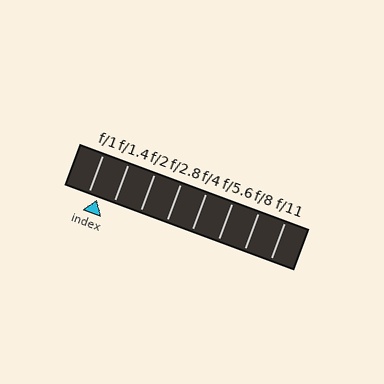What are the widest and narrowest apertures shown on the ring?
The widest aperture shown is f/1 and the narrowest is f/11.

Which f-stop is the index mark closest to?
The index mark is closest to f/1.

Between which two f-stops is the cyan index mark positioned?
The index mark is between f/1 and f/1.4.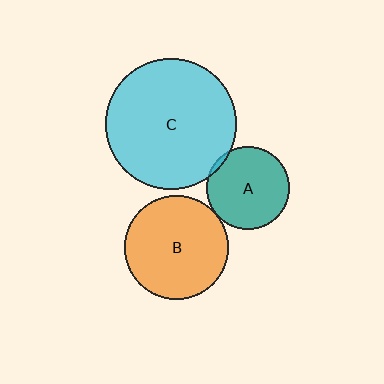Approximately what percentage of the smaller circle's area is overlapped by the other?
Approximately 5%.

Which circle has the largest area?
Circle C (cyan).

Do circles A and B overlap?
Yes.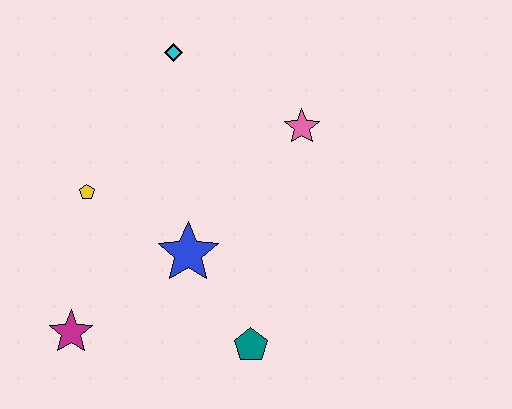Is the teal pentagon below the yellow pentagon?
Yes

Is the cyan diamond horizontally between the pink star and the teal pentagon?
No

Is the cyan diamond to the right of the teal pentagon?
No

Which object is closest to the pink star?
The cyan diamond is closest to the pink star.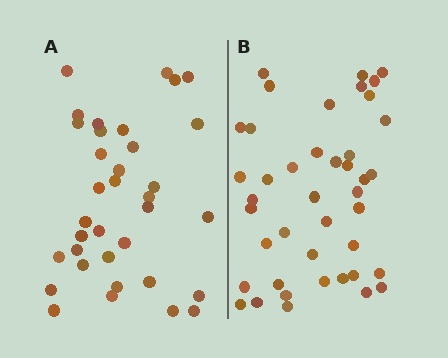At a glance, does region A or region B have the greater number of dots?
Region B (the right region) has more dots.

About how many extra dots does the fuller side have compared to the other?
Region B has roughly 8 or so more dots than region A.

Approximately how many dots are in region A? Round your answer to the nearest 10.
About 40 dots. (The exact count is 35, which rounds to 40.)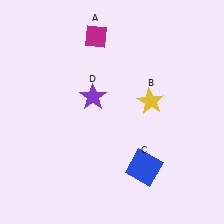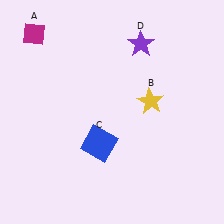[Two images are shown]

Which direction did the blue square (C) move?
The blue square (C) moved left.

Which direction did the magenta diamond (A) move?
The magenta diamond (A) moved left.